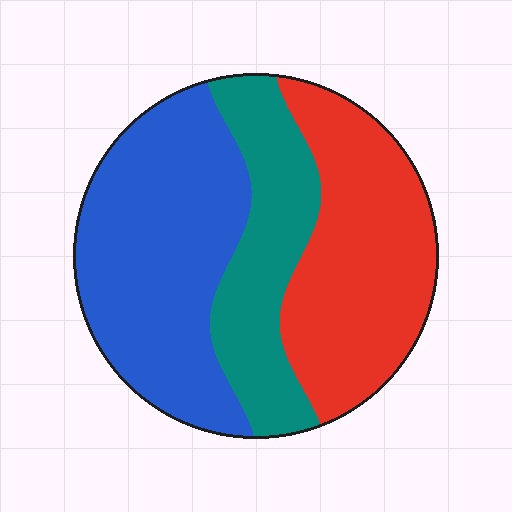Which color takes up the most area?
Blue, at roughly 40%.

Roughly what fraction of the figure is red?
Red takes up about one third (1/3) of the figure.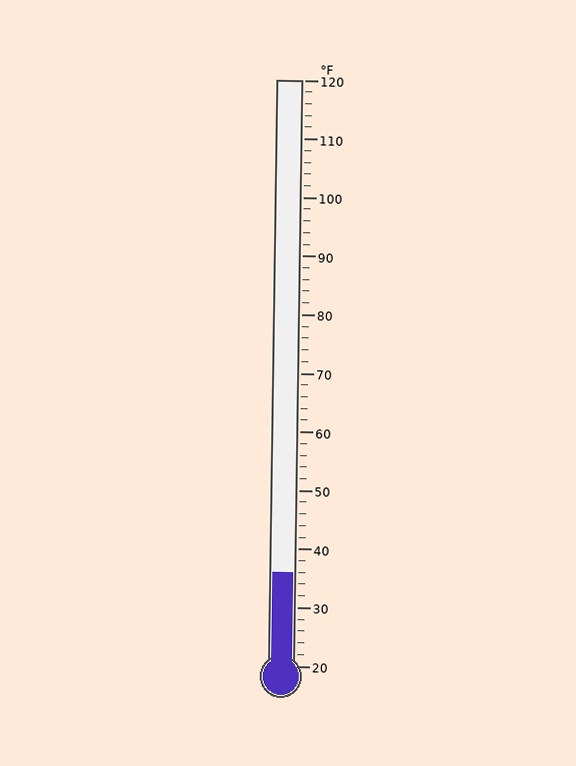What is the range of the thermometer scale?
The thermometer scale ranges from 20°F to 120°F.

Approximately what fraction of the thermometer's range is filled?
The thermometer is filled to approximately 15% of its range.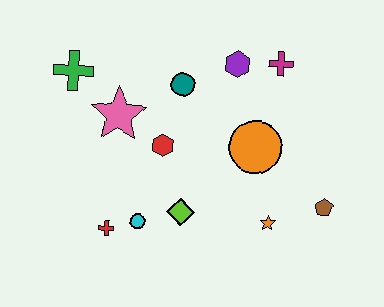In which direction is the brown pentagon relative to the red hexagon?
The brown pentagon is to the right of the red hexagon.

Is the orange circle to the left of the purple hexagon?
No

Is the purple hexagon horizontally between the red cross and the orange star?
Yes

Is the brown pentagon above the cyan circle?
Yes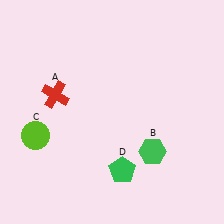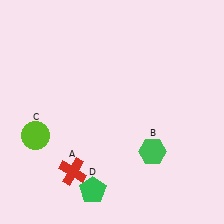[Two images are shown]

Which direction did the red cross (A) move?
The red cross (A) moved down.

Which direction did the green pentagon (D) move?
The green pentagon (D) moved left.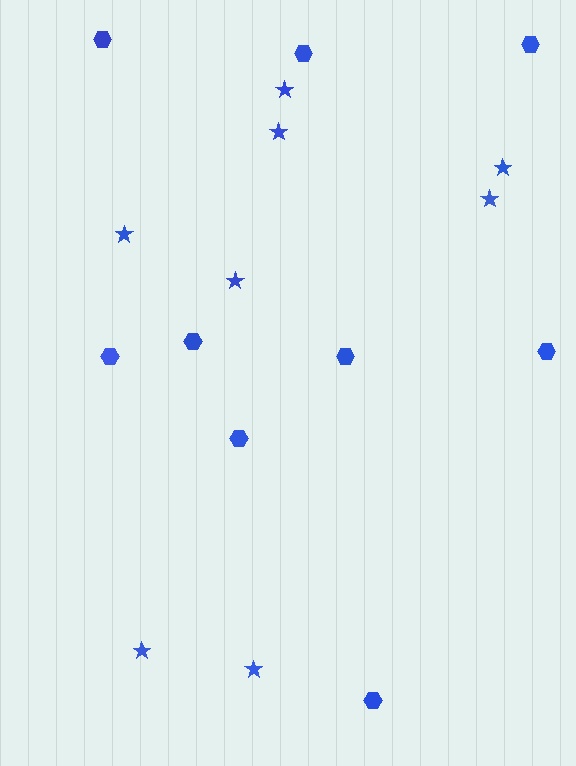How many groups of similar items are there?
There are 2 groups: one group of stars (8) and one group of hexagons (9).